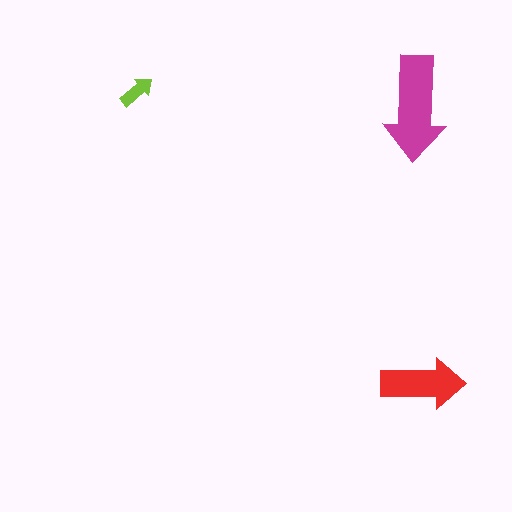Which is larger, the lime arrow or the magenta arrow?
The magenta one.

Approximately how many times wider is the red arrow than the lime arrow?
About 2.5 times wider.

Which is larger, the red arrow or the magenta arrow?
The magenta one.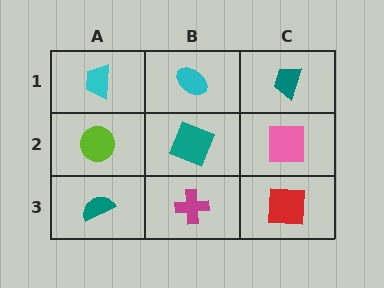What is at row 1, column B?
A cyan ellipse.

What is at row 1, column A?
A cyan trapezoid.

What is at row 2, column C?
A pink square.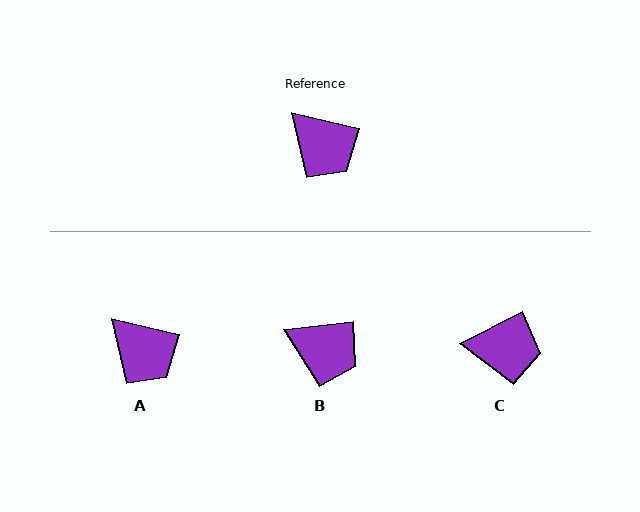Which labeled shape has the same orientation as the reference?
A.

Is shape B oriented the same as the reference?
No, it is off by about 20 degrees.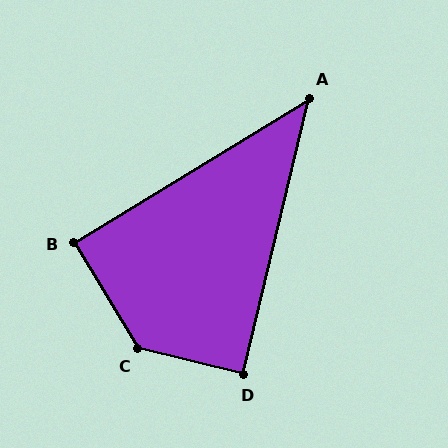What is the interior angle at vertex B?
Approximately 90 degrees (approximately right).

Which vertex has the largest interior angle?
C, at approximately 135 degrees.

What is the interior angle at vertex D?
Approximately 90 degrees (approximately right).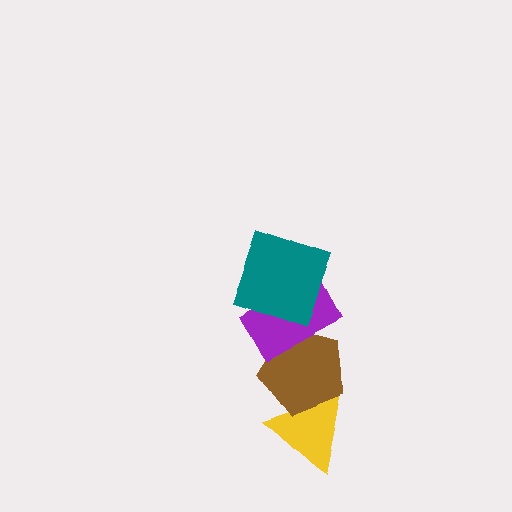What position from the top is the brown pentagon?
The brown pentagon is 3rd from the top.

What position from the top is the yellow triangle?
The yellow triangle is 4th from the top.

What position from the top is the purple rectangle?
The purple rectangle is 2nd from the top.